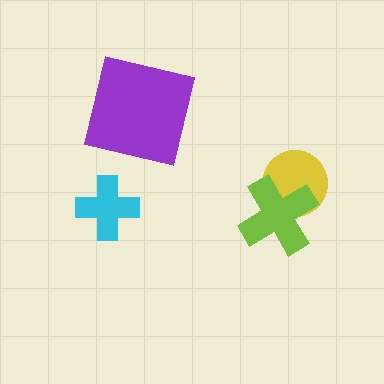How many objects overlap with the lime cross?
1 object overlaps with the lime cross.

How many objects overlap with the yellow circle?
1 object overlaps with the yellow circle.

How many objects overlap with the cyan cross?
0 objects overlap with the cyan cross.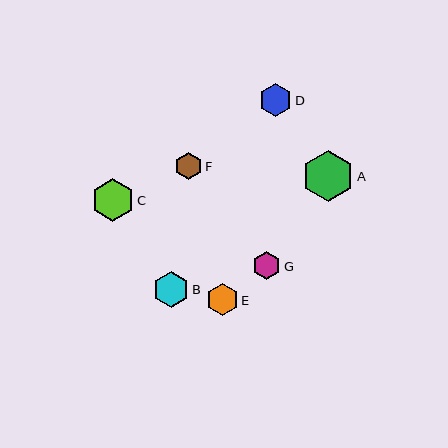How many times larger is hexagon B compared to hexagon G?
Hexagon B is approximately 1.3 times the size of hexagon G.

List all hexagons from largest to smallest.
From largest to smallest: A, C, B, D, E, G, F.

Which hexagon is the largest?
Hexagon A is the largest with a size of approximately 51 pixels.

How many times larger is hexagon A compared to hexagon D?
Hexagon A is approximately 1.6 times the size of hexagon D.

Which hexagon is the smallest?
Hexagon F is the smallest with a size of approximately 27 pixels.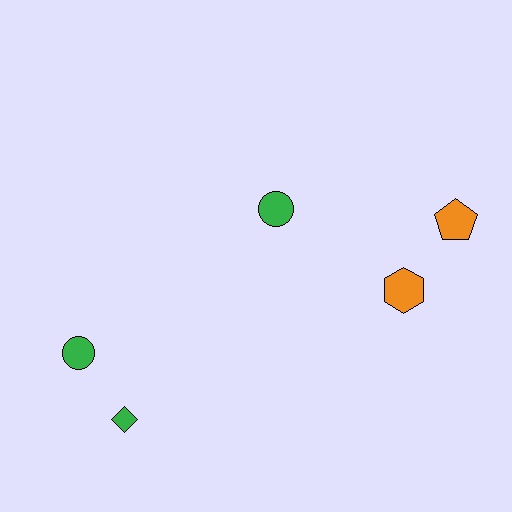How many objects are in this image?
There are 5 objects.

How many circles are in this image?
There are 2 circles.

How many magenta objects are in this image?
There are no magenta objects.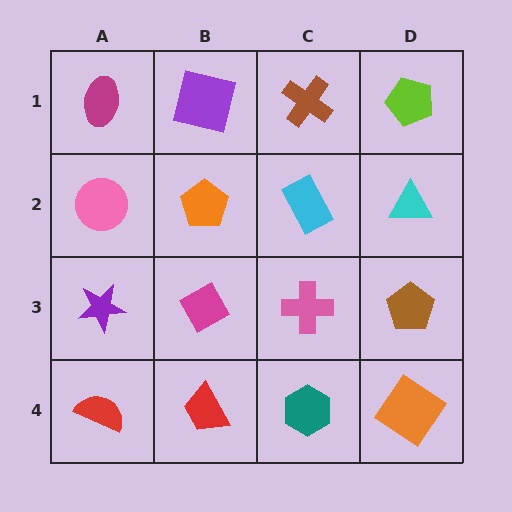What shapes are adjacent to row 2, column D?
A lime pentagon (row 1, column D), a brown pentagon (row 3, column D), a cyan rectangle (row 2, column C).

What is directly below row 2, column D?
A brown pentagon.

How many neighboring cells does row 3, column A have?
3.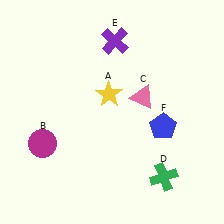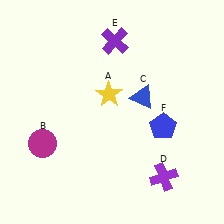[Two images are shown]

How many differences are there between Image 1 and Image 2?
There are 2 differences between the two images.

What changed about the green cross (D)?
In Image 1, D is green. In Image 2, it changed to purple.